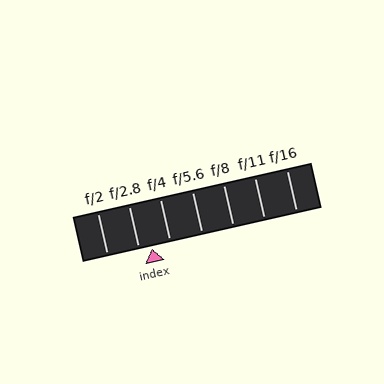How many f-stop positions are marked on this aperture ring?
There are 7 f-stop positions marked.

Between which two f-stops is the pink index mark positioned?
The index mark is between f/2.8 and f/4.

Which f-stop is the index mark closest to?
The index mark is closest to f/2.8.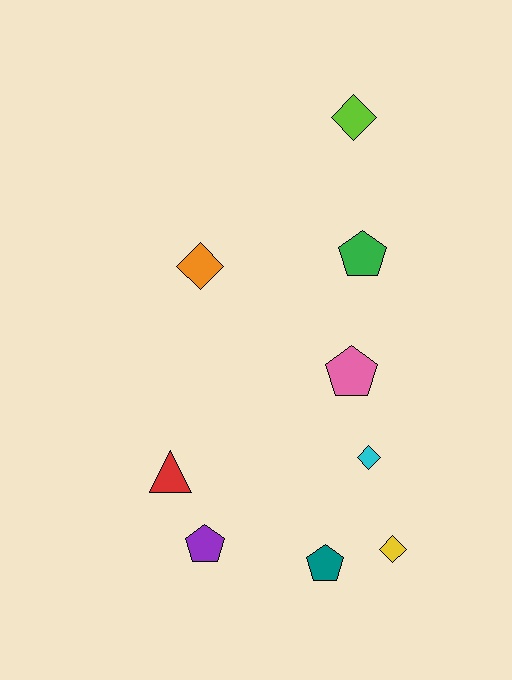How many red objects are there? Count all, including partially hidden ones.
There is 1 red object.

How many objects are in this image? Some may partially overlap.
There are 9 objects.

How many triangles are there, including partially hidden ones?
There is 1 triangle.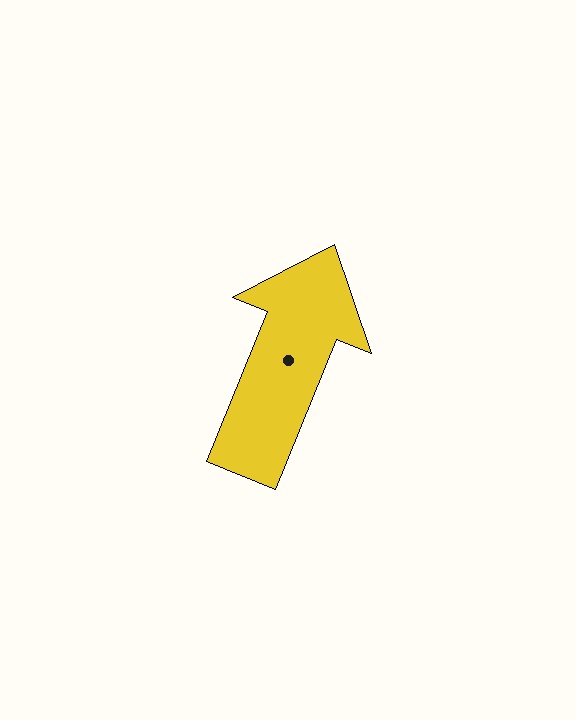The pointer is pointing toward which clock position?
Roughly 1 o'clock.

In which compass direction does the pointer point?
North.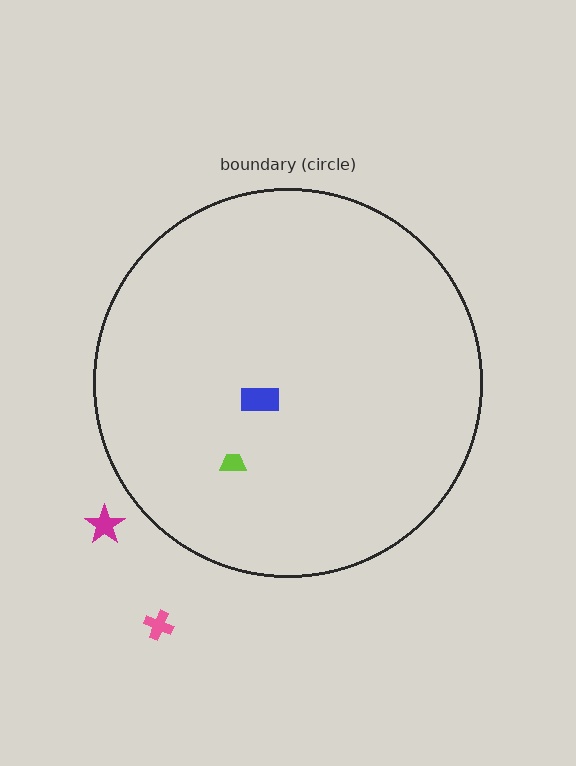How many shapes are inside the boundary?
2 inside, 2 outside.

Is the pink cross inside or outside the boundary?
Outside.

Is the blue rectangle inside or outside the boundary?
Inside.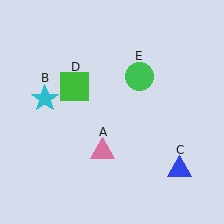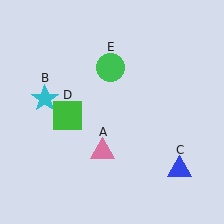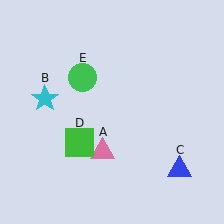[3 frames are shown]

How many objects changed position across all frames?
2 objects changed position: green square (object D), green circle (object E).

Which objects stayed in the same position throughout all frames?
Pink triangle (object A) and cyan star (object B) and blue triangle (object C) remained stationary.